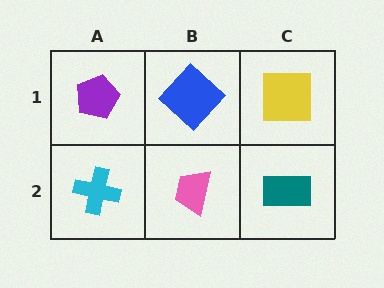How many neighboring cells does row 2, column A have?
2.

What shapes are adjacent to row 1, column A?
A cyan cross (row 2, column A), a blue diamond (row 1, column B).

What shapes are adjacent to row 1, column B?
A pink trapezoid (row 2, column B), a purple pentagon (row 1, column A), a yellow square (row 1, column C).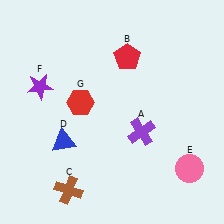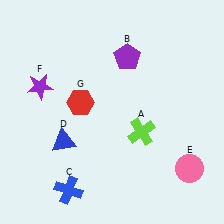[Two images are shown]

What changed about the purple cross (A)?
In Image 1, A is purple. In Image 2, it changed to lime.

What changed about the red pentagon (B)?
In Image 1, B is red. In Image 2, it changed to purple.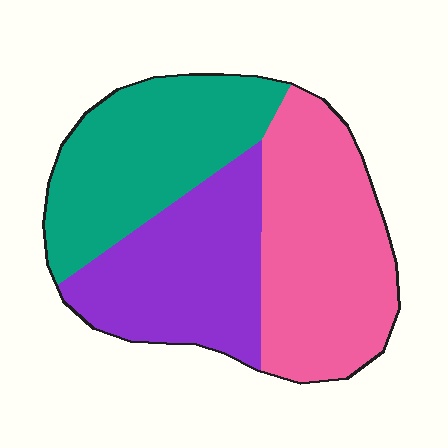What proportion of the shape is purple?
Purple covers 30% of the shape.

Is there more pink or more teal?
Pink.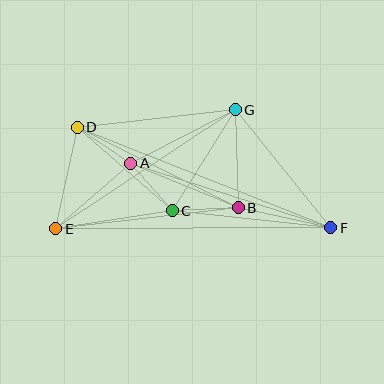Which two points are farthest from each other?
Points E and F are farthest from each other.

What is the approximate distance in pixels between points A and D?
The distance between A and D is approximately 65 pixels.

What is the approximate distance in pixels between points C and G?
The distance between C and G is approximately 119 pixels.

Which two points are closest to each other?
Points A and C are closest to each other.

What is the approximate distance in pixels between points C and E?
The distance between C and E is approximately 118 pixels.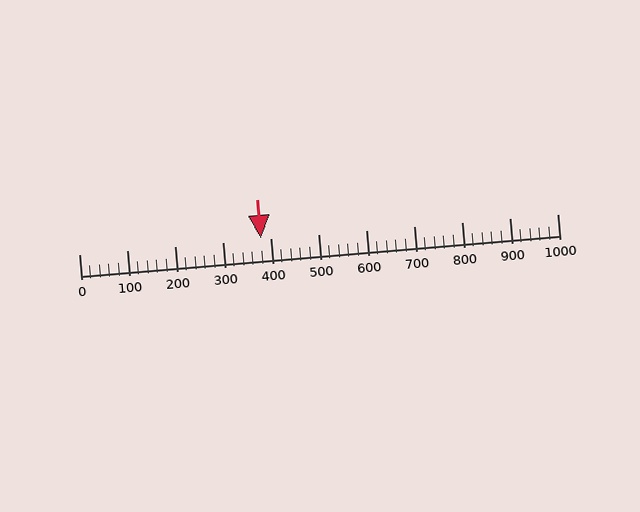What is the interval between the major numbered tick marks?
The major tick marks are spaced 100 units apart.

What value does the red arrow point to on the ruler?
The red arrow points to approximately 380.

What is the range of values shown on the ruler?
The ruler shows values from 0 to 1000.